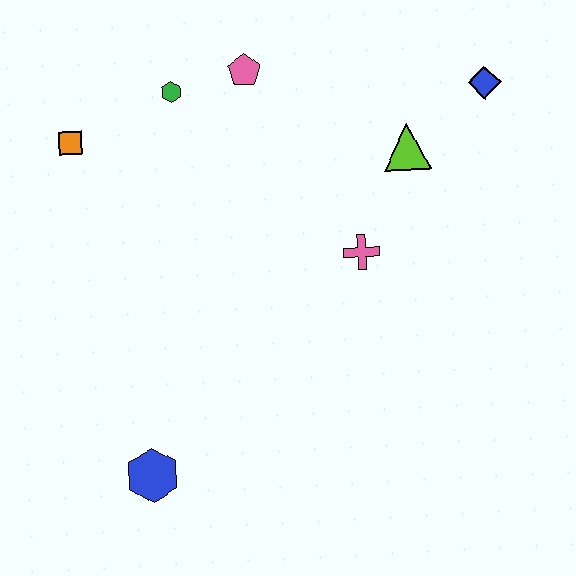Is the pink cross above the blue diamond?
No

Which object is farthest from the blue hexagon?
The blue diamond is farthest from the blue hexagon.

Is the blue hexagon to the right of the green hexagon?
No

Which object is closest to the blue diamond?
The lime triangle is closest to the blue diamond.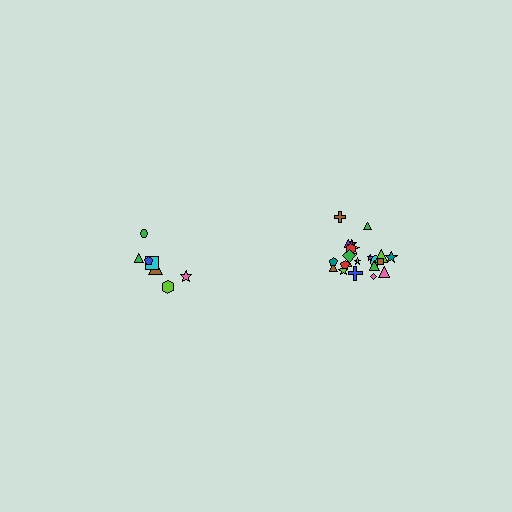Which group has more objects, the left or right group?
The right group.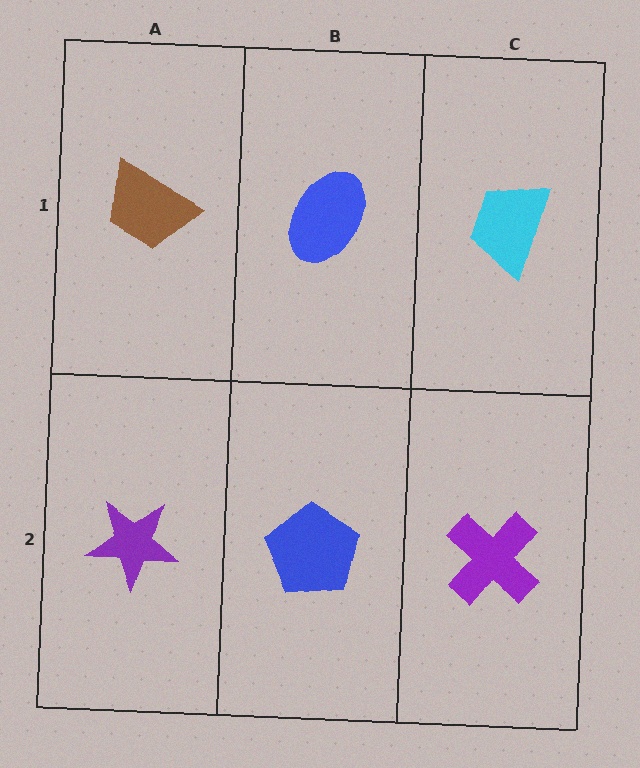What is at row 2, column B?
A blue pentagon.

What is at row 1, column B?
A blue ellipse.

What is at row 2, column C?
A purple cross.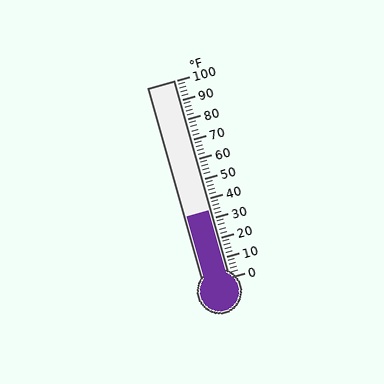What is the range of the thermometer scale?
The thermometer scale ranges from 0°F to 100°F.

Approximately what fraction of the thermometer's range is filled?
The thermometer is filled to approximately 35% of its range.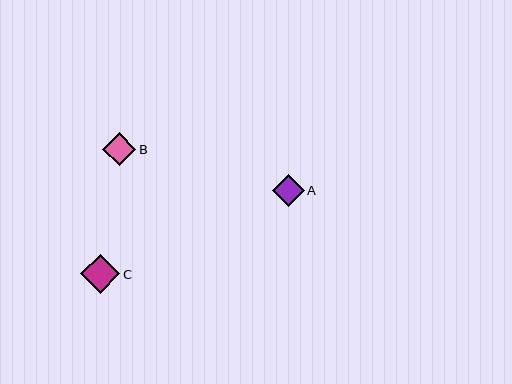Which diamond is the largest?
Diamond C is the largest with a size of approximately 39 pixels.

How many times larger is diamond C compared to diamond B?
Diamond C is approximately 1.2 times the size of diamond B.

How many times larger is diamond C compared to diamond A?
Diamond C is approximately 1.2 times the size of diamond A.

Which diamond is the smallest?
Diamond A is the smallest with a size of approximately 31 pixels.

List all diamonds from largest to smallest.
From largest to smallest: C, B, A.